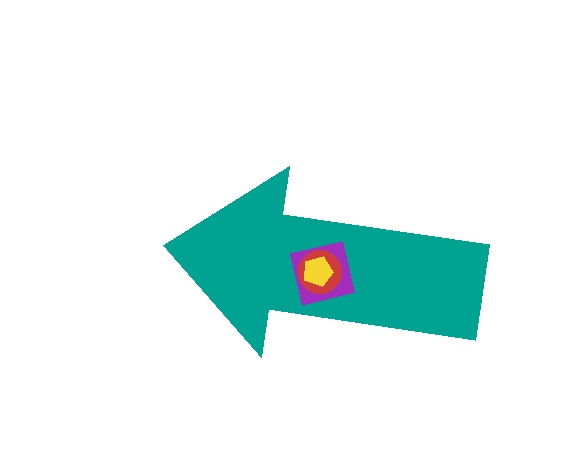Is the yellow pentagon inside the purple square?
Yes.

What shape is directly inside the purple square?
The red circle.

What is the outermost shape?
The teal arrow.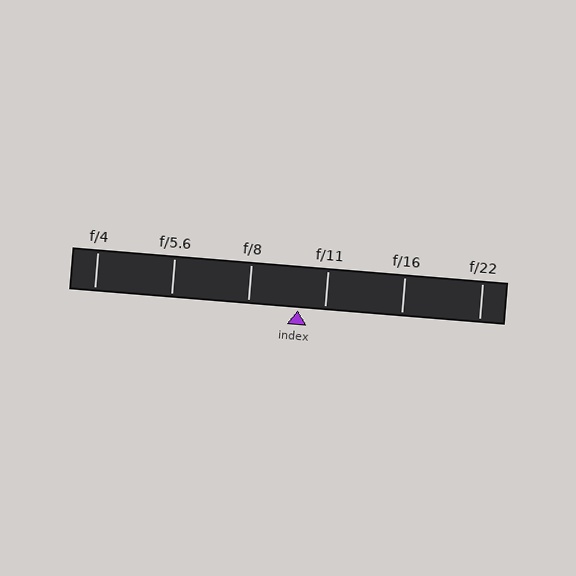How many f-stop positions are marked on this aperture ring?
There are 6 f-stop positions marked.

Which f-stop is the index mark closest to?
The index mark is closest to f/11.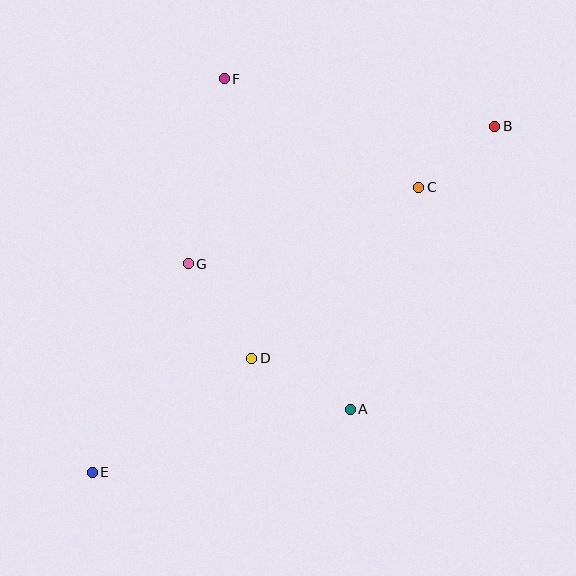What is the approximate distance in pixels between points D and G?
The distance between D and G is approximately 114 pixels.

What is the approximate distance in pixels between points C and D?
The distance between C and D is approximately 239 pixels.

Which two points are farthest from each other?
Points B and E are farthest from each other.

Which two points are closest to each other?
Points B and C are closest to each other.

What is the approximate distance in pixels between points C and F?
The distance between C and F is approximately 223 pixels.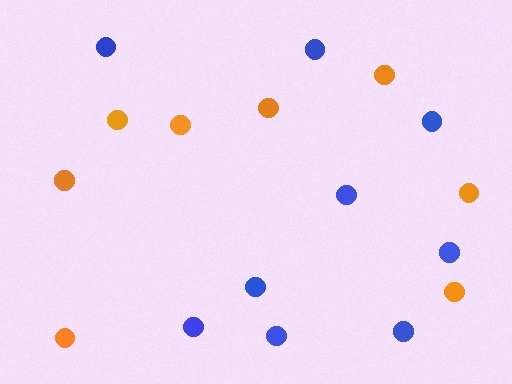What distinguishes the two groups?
There are 2 groups: one group of orange circles (8) and one group of blue circles (9).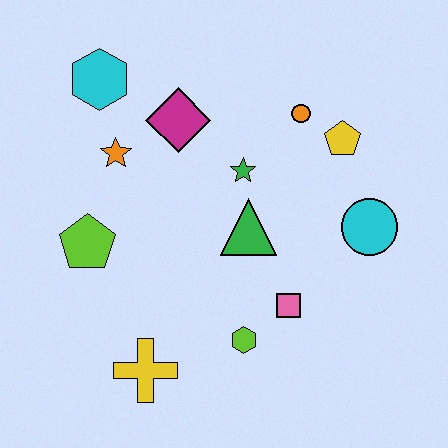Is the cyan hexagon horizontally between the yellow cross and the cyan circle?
No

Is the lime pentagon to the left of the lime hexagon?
Yes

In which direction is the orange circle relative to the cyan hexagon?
The orange circle is to the right of the cyan hexagon.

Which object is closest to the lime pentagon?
The orange star is closest to the lime pentagon.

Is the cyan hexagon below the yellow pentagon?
No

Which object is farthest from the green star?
The yellow cross is farthest from the green star.